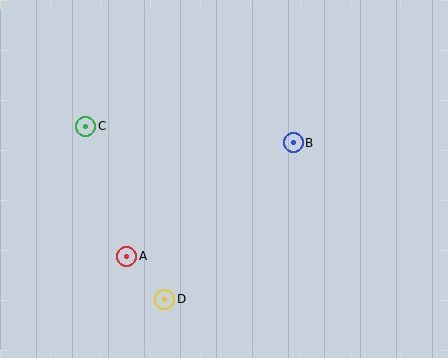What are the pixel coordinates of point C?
Point C is at (86, 126).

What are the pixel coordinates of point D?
Point D is at (164, 299).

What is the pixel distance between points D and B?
The distance between D and B is 203 pixels.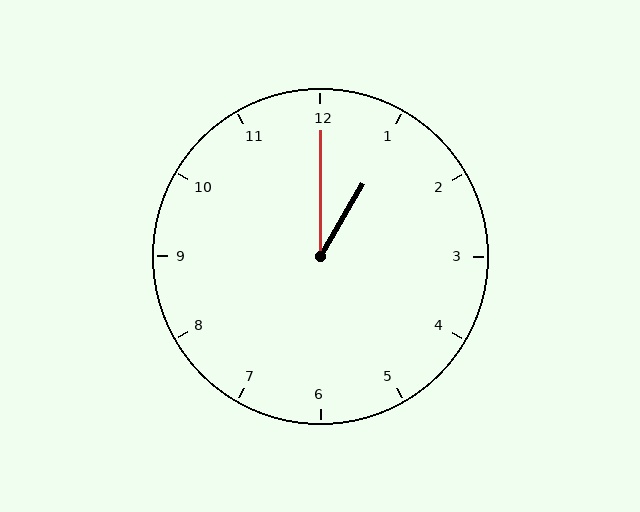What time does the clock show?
1:00.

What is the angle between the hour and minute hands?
Approximately 30 degrees.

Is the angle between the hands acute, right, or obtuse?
It is acute.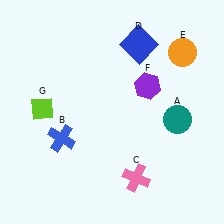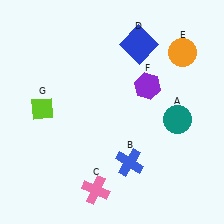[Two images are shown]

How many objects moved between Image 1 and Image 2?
2 objects moved between the two images.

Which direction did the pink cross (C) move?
The pink cross (C) moved left.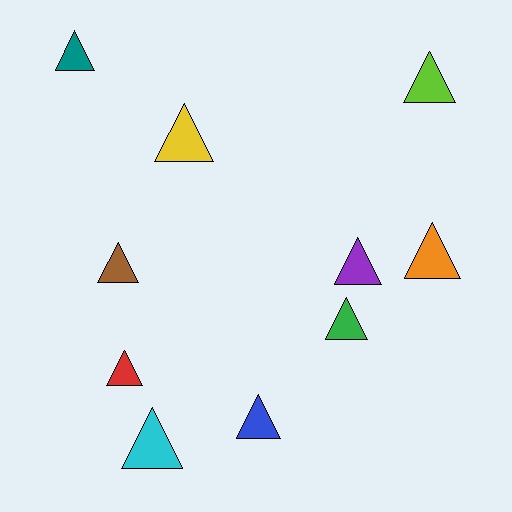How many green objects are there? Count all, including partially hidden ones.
There is 1 green object.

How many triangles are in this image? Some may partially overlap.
There are 10 triangles.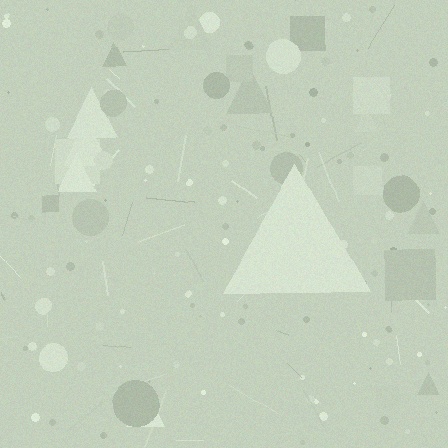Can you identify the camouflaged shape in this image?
The camouflaged shape is a triangle.